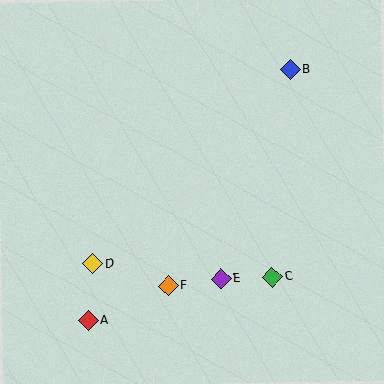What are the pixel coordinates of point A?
Point A is at (89, 320).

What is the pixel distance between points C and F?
The distance between C and F is 105 pixels.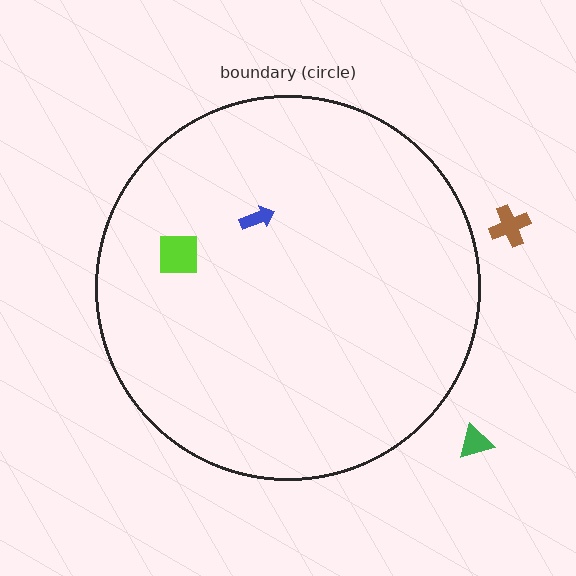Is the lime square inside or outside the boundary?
Inside.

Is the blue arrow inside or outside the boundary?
Inside.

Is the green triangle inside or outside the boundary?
Outside.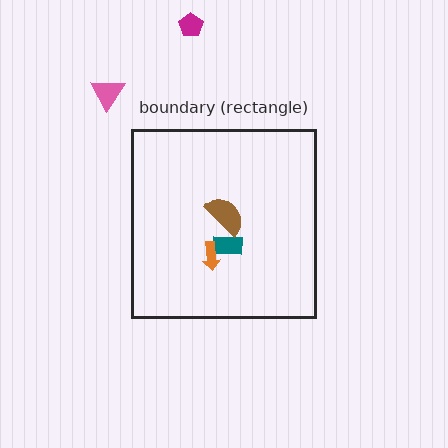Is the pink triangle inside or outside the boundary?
Outside.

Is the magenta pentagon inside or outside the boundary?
Outside.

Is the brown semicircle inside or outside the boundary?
Inside.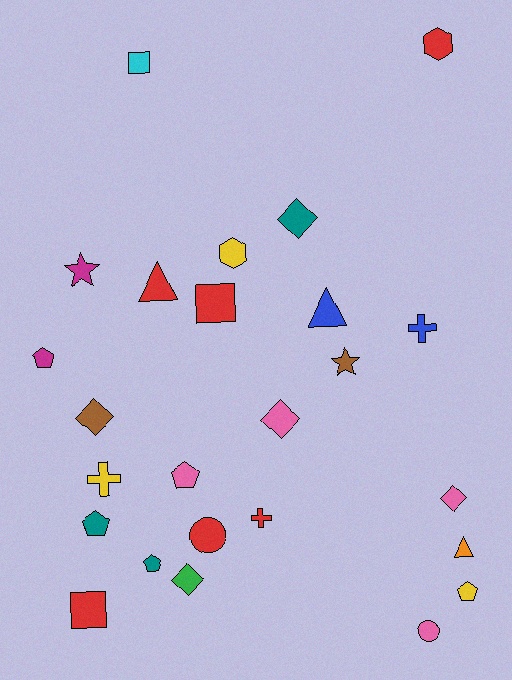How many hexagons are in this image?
There are 2 hexagons.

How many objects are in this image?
There are 25 objects.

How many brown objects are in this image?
There are 2 brown objects.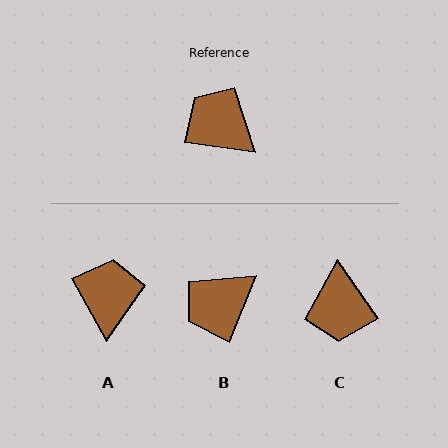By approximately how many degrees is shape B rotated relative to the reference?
Approximately 76 degrees counter-clockwise.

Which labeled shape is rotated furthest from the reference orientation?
C, about 133 degrees away.